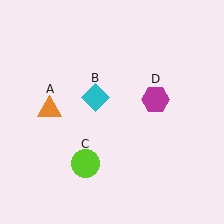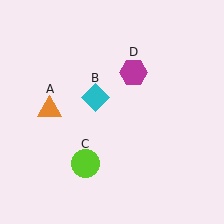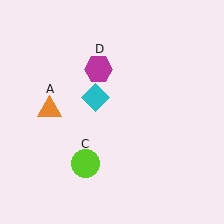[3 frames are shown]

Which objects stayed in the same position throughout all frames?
Orange triangle (object A) and cyan diamond (object B) and lime circle (object C) remained stationary.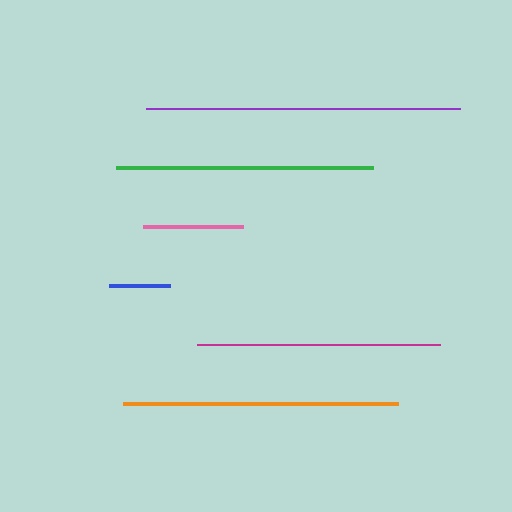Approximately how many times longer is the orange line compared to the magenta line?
The orange line is approximately 1.1 times the length of the magenta line.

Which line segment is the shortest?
The blue line is the shortest at approximately 61 pixels.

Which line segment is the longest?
The purple line is the longest at approximately 314 pixels.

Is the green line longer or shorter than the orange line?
The orange line is longer than the green line.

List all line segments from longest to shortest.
From longest to shortest: purple, orange, green, magenta, pink, blue.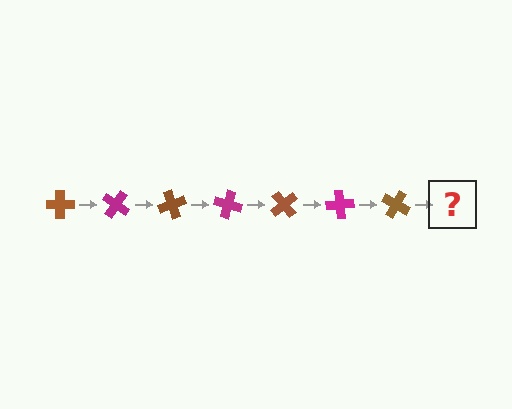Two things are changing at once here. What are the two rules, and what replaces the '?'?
The two rules are that it rotates 35 degrees each step and the color cycles through brown and magenta. The '?' should be a magenta cross, rotated 245 degrees from the start.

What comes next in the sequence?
The next element should be a magenta cross, rotated 245 degrees from the start.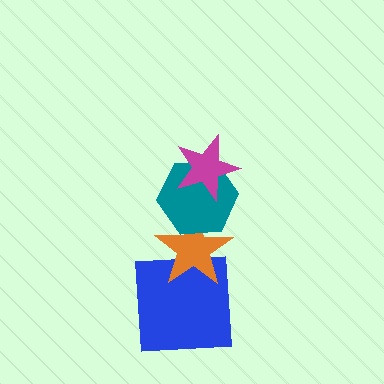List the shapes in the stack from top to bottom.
From top to bottom: the magenta star, the teal hexagon, the orange star, the blue square.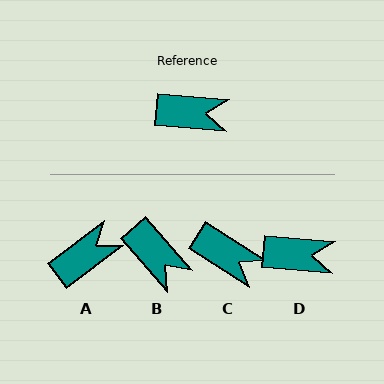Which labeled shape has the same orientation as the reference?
D.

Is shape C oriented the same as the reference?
No, it is off by about 27 degrees.